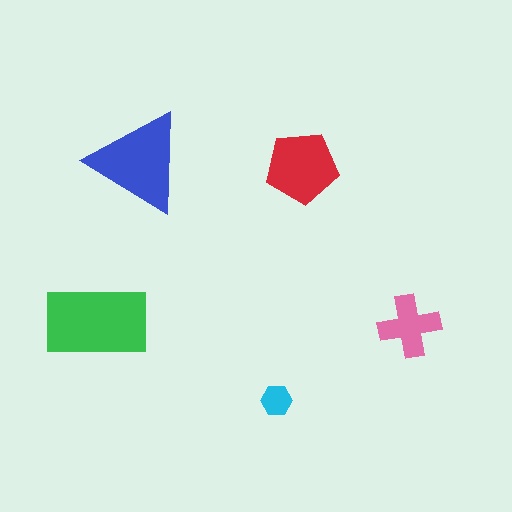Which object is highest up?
The blue triangle is topmost.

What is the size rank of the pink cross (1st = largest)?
4th.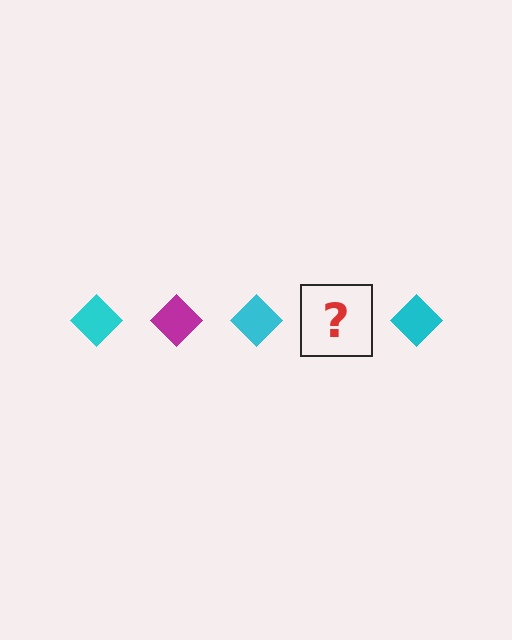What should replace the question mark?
The question mark should be replaced with a magenta diamond.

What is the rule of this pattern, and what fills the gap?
The rule is that the pattern cycles through cyan, magenta diamonds. The gap should be filled with a magenta diamond.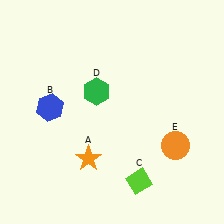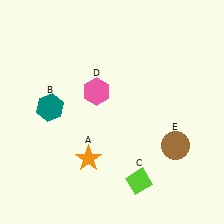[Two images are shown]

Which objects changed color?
B changed from blue to teal. D changed from green to pink. E changed from orange to brown.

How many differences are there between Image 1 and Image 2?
There are 3 differences between the two images.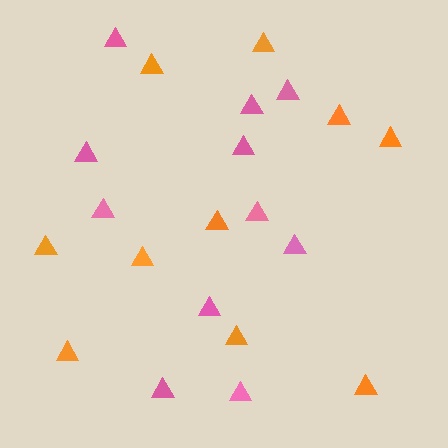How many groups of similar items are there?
There are 2 groups: one group of pink triangles (11) and one group of orange triangles (10).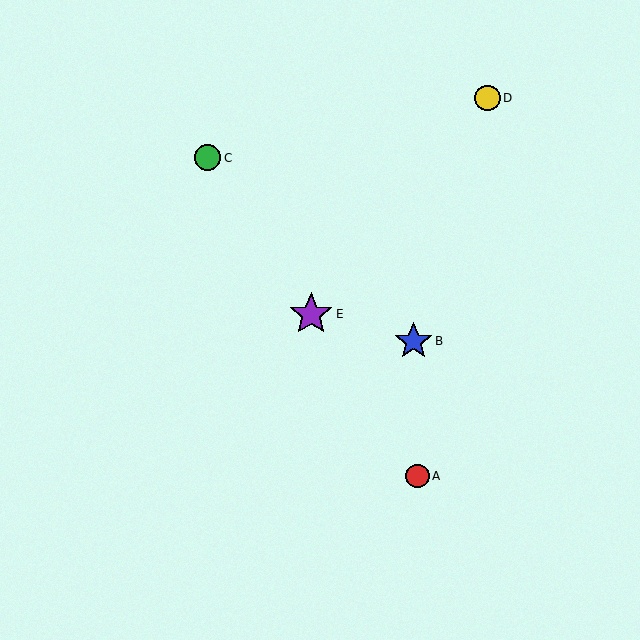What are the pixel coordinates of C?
Object C is at (208, 158).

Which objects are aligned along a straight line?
Objects A, C, E are aligned along a straight line.